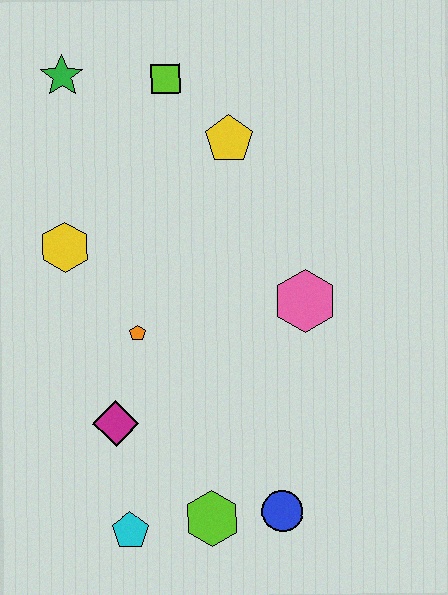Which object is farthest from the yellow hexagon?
The blue circle is farthest from the yellow hexagon.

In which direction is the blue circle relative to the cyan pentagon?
The blue circle is to the right of the cyan pentagon.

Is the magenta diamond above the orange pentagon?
No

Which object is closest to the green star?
The lime square is closest to the green star.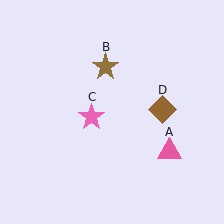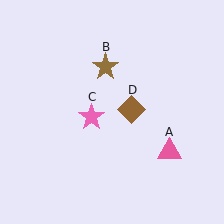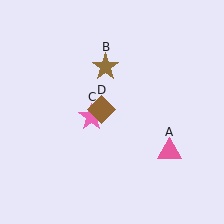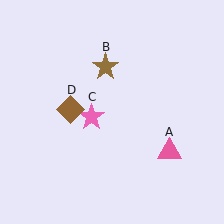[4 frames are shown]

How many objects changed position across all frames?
1 object changed position: brown diamond (object D).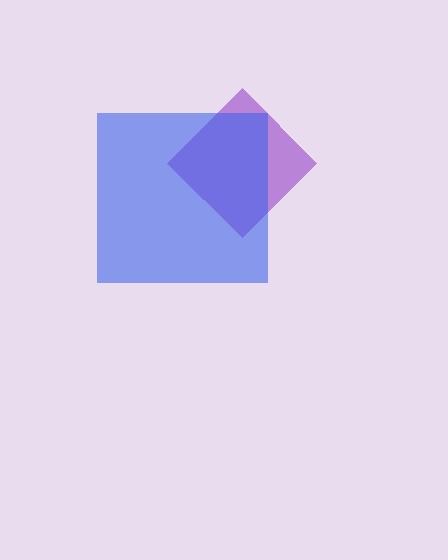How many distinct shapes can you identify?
There are 2 distinct shapes: a purple diamond, a blue square.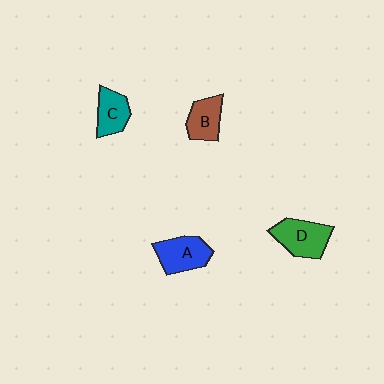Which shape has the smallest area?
Shape C (teal).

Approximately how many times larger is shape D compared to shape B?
Approximately 1.3 times.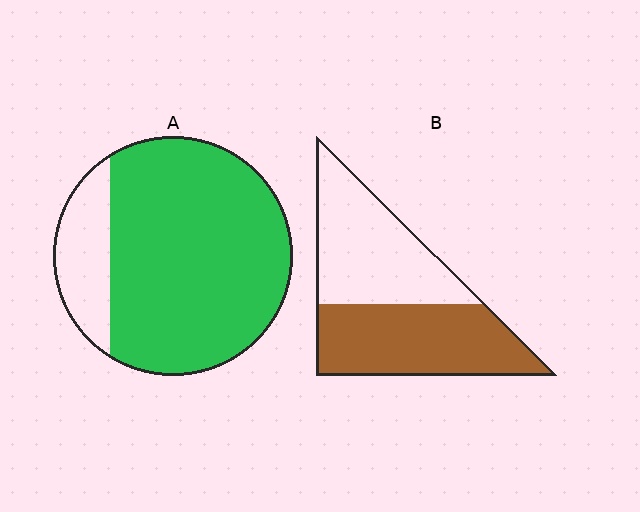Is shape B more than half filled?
Roughly half.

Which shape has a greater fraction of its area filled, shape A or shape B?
Shape A.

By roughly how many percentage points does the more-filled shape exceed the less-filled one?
By roughly 30 percentage points (A over B).